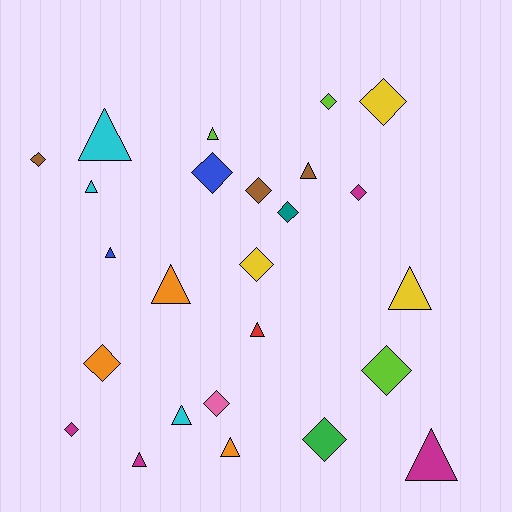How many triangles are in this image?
There are 12 triangles.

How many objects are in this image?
There are 25 objects.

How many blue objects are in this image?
There are 2 blue objects.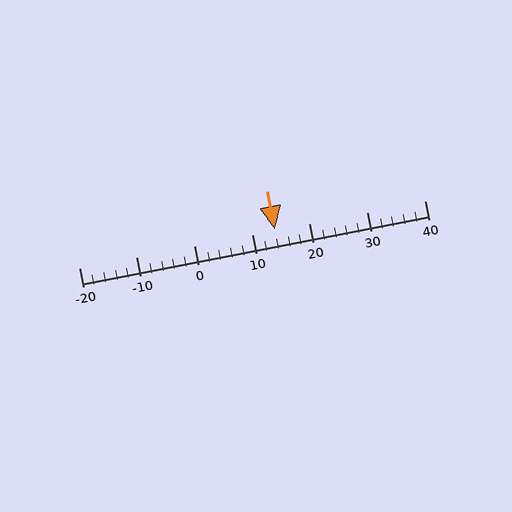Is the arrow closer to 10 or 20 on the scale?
The arrow is closer to 10.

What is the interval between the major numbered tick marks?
The major tick marks are spaced 10 units apart.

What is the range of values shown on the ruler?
The ruler shows values from -20 to 40.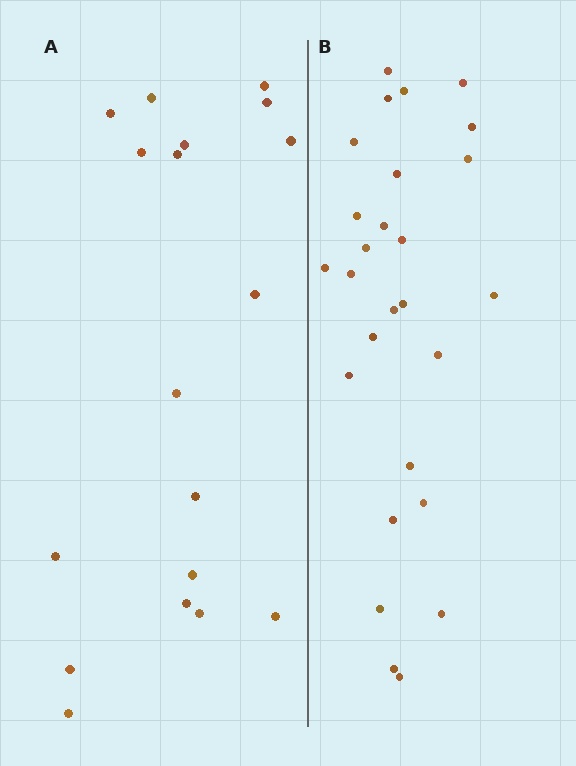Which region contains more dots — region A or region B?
Region B (the right region) has more dots.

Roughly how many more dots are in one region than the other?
Region B has roughly 8 or so more dots than region A.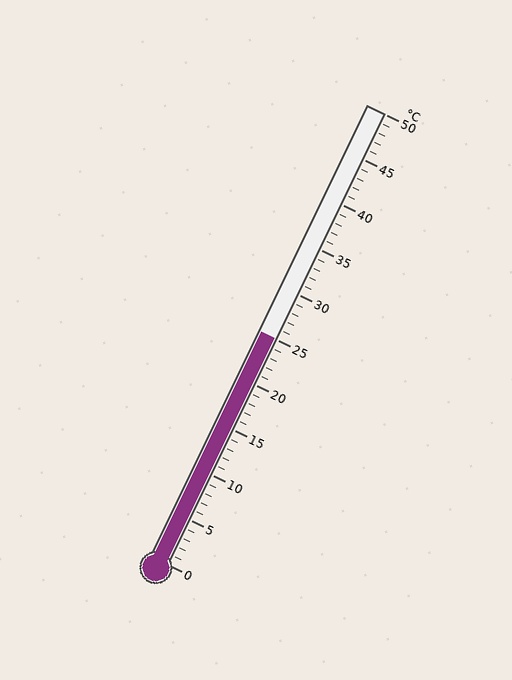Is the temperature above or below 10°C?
The temperature is above 10°C.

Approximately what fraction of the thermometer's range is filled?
The thermometer is filled to approximately 50% of its range.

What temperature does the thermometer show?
The thermometer shows approximately 25°C.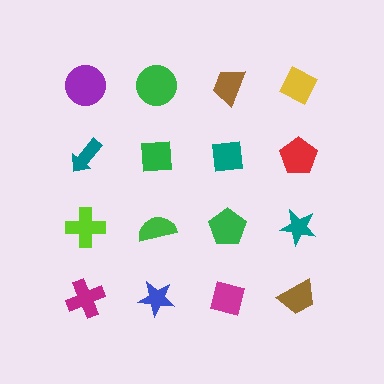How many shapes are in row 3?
4 shapes.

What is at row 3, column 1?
A lime cross.